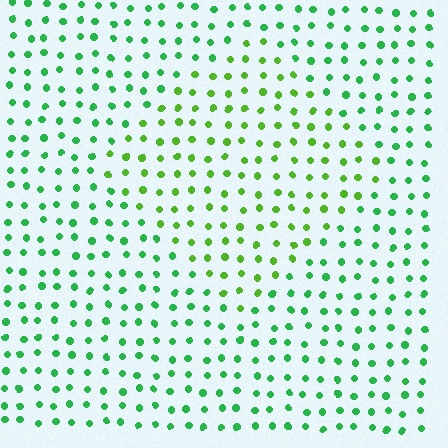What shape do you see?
I see a diamond.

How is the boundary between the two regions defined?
The boundary is defined purely by a slight shift in hue (about 32 degrees). Spacing, size, and orientation are identical on both sides.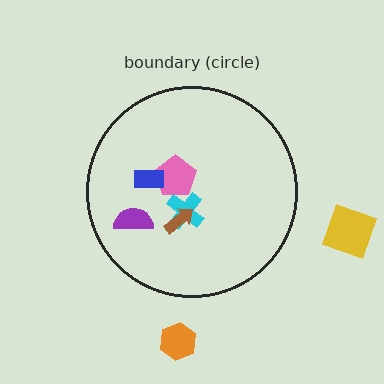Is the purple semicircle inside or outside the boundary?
Inside.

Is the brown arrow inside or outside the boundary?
Inside.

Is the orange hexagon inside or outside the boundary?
Outside.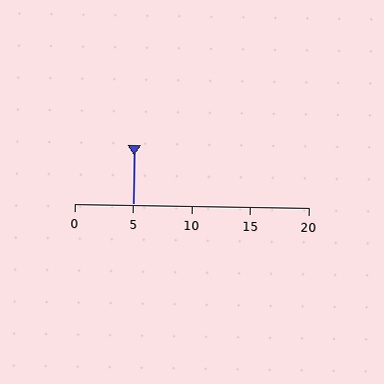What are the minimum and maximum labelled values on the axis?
The axis runs from 0 to 20.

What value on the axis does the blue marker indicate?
The marker indicates approximately 5.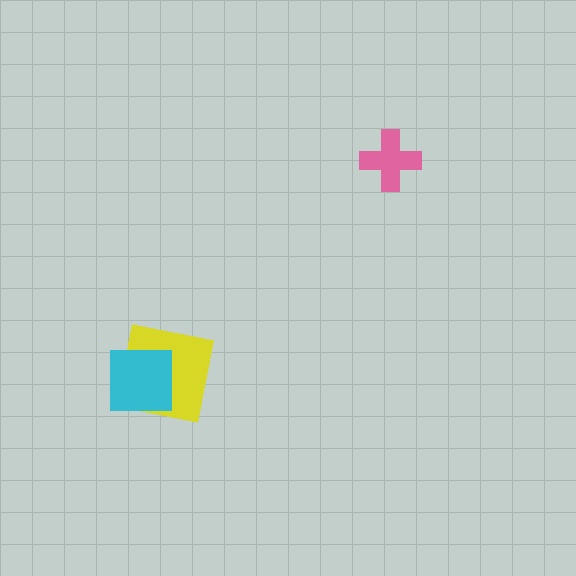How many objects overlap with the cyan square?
1 object overlaps with the cyan square.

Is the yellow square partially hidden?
Yes, it is partially covered by another shape.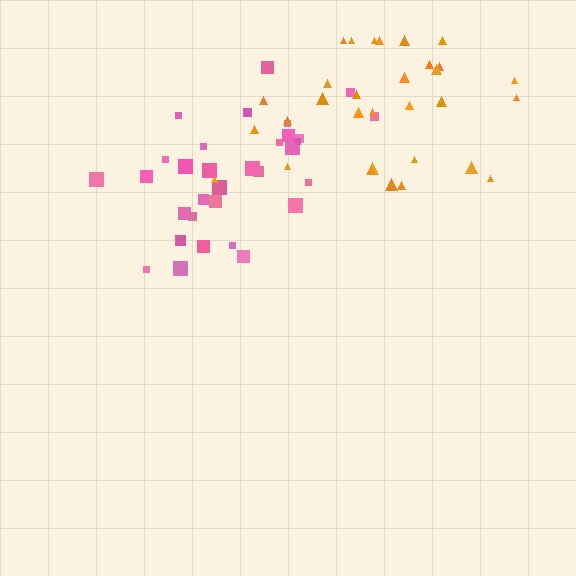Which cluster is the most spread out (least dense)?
Orange.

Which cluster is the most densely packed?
Pink.